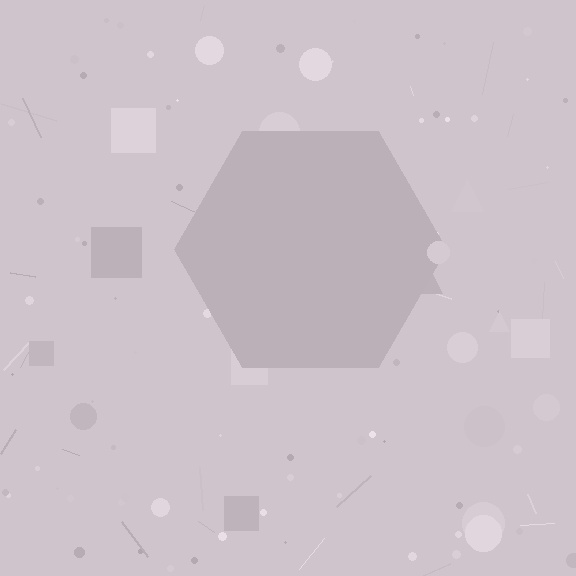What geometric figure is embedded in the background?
A hexagon is embedded in the background.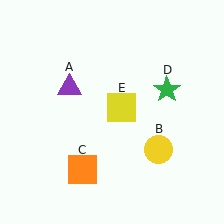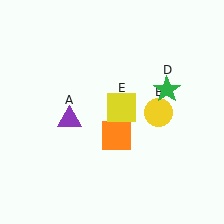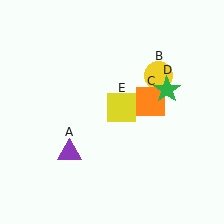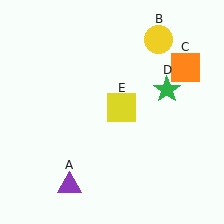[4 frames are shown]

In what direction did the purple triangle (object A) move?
The purple triangle (object A) moved down.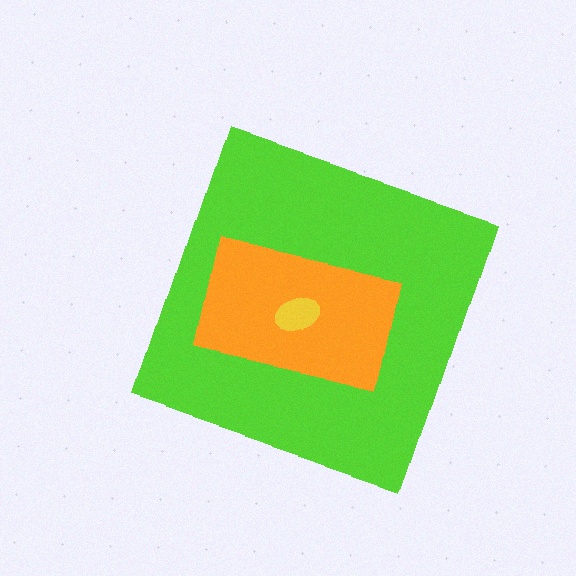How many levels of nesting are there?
3.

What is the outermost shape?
The lime diamond.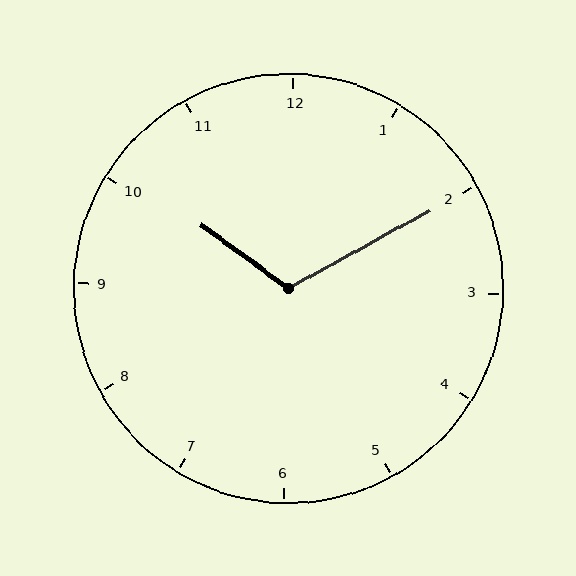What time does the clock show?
10:10.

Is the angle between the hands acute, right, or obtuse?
It is obtuse.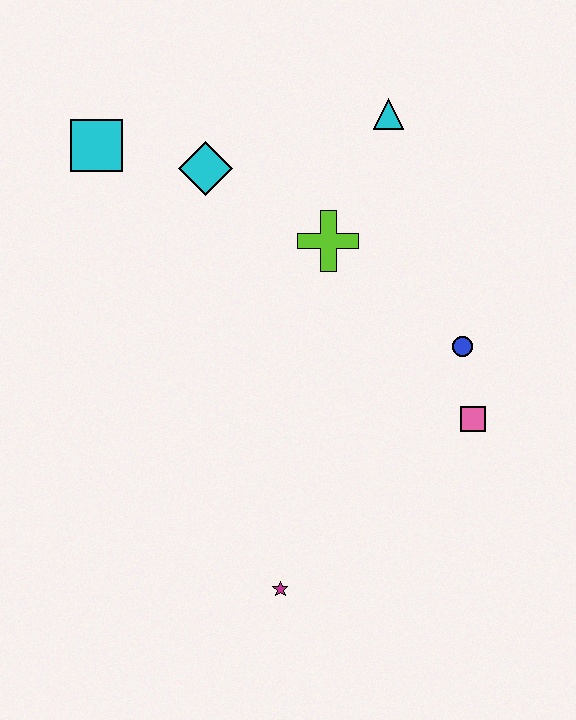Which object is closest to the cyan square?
The cyan diamond is closest to the cyan square.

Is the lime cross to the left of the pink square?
Yes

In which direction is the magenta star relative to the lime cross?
The magenta star is below the lime cross.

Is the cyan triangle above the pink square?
Yes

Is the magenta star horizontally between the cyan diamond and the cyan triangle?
Yes